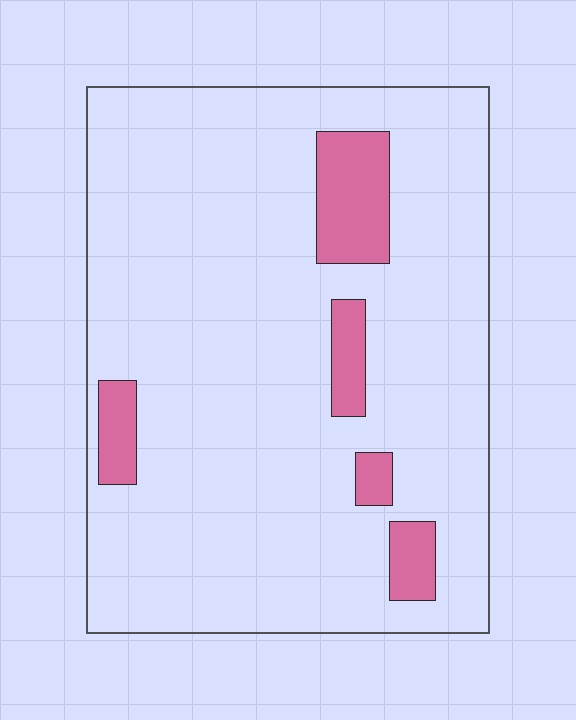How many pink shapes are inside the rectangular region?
5.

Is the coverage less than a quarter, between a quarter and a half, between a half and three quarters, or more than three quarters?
Less than a quarter.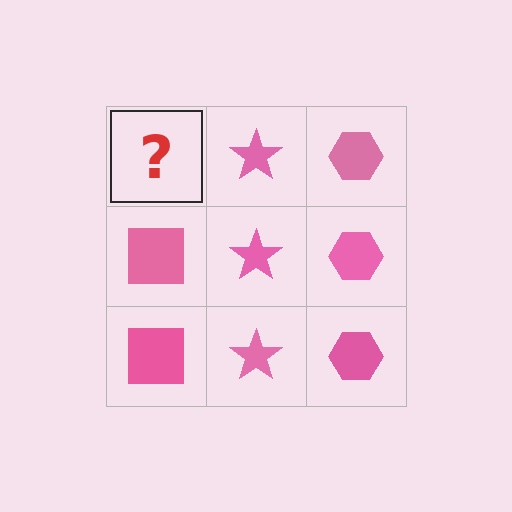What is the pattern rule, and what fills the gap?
The rule is that each column has a consistent shape. The gap should be filled with a pink square.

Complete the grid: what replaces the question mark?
The question mark should be replaced with a pink square.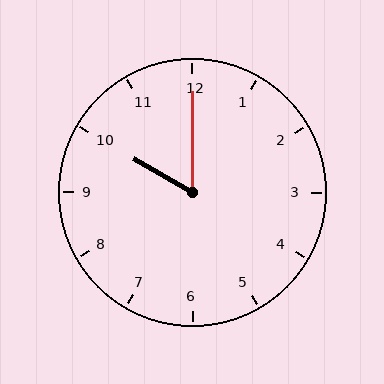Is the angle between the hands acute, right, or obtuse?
It is acute.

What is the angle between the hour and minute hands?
Approximately 60 degrees.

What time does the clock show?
10:00.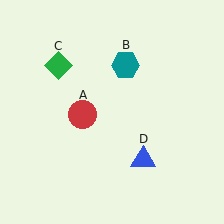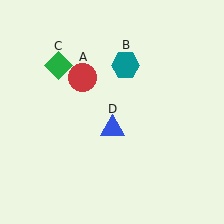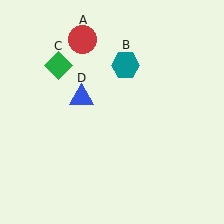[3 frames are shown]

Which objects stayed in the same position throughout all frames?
Teal hexagon (object B) and green diamond (object C) remained stationary.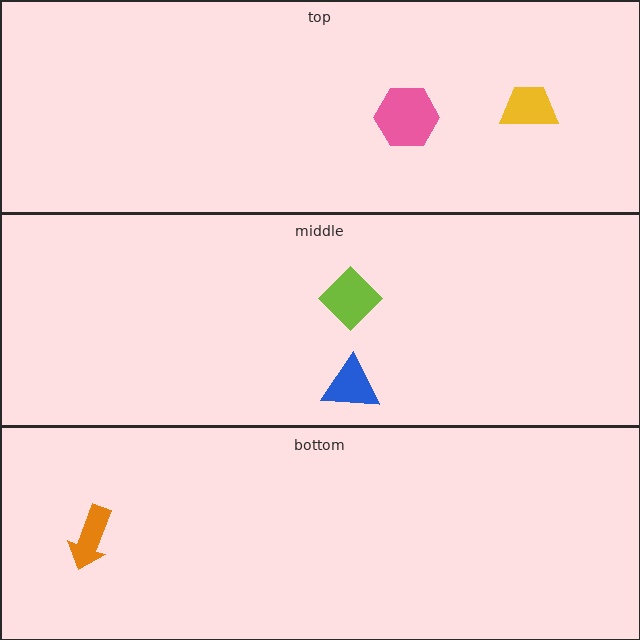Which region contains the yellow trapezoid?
The top region.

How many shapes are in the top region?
2.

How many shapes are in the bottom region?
1.